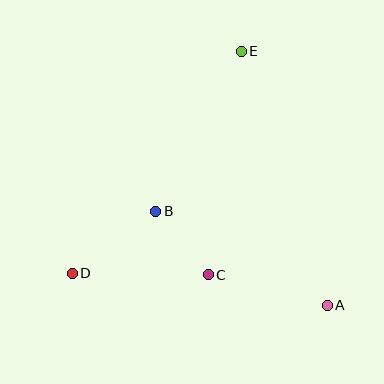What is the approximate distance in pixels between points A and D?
The distance between A and D is approximately 257 pixels.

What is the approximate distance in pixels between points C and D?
The distance between C and D is approximately 136 pixels.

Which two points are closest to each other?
Points B and C are closest to each other.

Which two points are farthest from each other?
Points D and E are farthest from each other.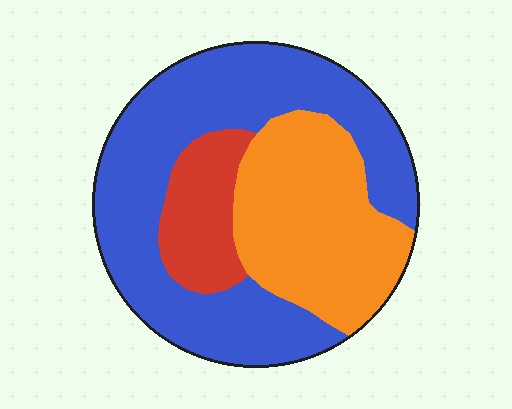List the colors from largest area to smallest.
From largest to smallest: blue, orange, red.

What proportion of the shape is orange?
Orange covers 32% of the shape.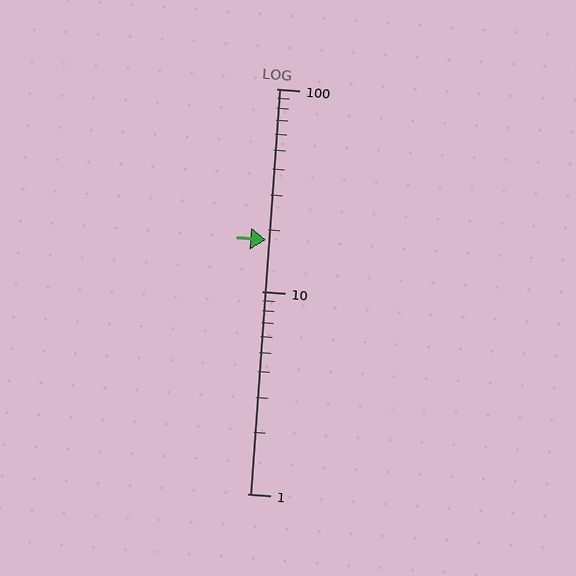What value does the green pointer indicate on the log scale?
The pointer indicates approximately 18.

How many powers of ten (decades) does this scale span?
The scale spans 2 decades, from 1 to 100.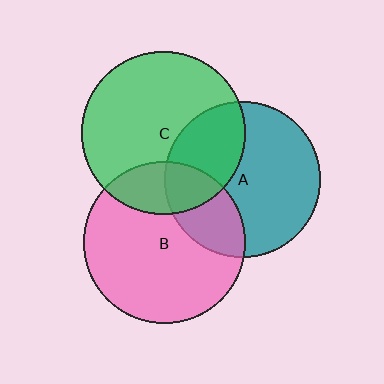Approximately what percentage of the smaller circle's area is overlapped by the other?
Approximately 35%.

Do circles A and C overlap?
Yes.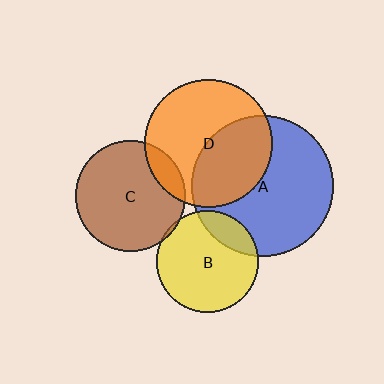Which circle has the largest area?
Circle A (blue).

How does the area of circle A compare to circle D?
Approximately 1.2 times.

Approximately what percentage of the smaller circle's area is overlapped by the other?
Approximately 20%.